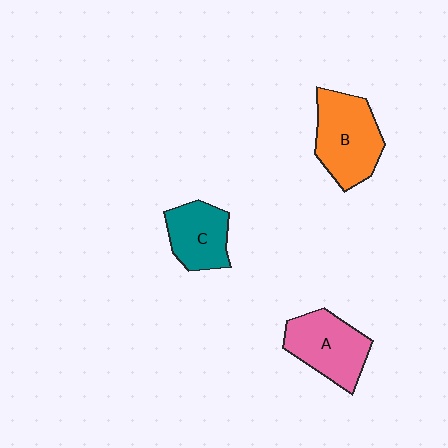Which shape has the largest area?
Shape B (orange).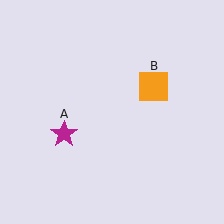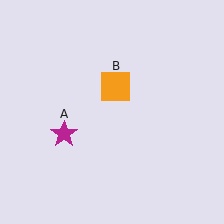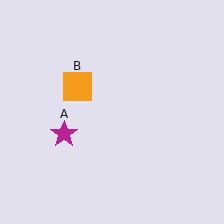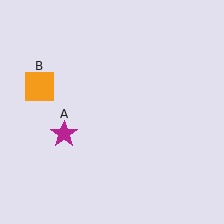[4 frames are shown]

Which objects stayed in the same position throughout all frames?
Magenta star (object A) remained stationary.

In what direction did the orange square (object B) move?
The orange square (object B) moved left.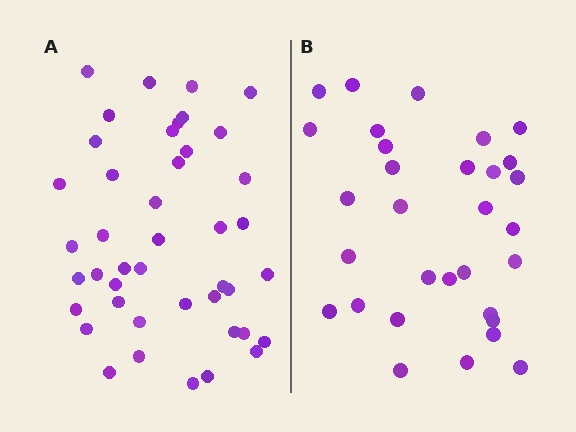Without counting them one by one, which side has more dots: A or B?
Region A (the left region) has more dots.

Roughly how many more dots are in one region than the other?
Region A has roughly 12 or so more dots than region B.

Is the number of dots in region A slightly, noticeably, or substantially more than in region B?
Region A has noticeably more, but not dramatically so. The ratio is roughly 1.4 to 1.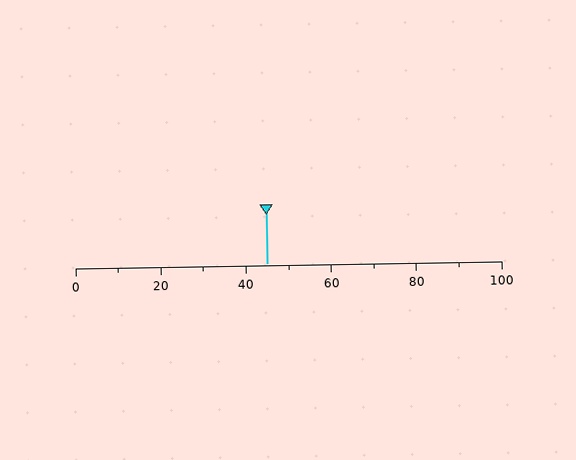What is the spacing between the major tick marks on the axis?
The major ticks are spaced 20 apart.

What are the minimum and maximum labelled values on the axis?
The axis runs from 0 to 100.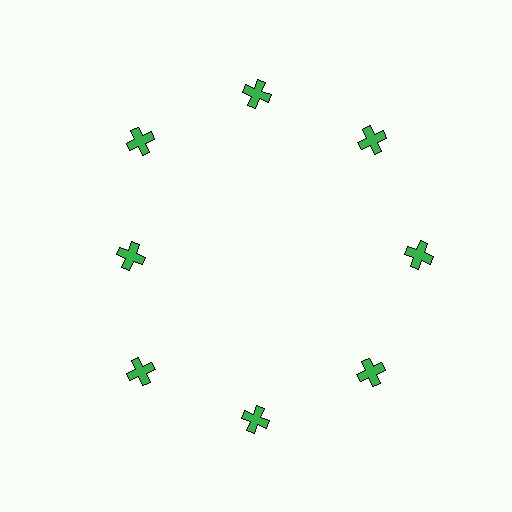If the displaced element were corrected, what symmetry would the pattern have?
It would have 8-fold rotational symmetry — the pattern would map onto itself every 45 degrees.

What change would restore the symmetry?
The symmetry would be restored by moving it outward, back onto the ring so that all 8 crosses sit at equal angles and equal distance from the center.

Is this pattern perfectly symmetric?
No. The 8 green crosses are arranged in a ring, but one element near the 9 o'clock position is pulled inward toward the center, breaking the 8-fold rotational symmetry.